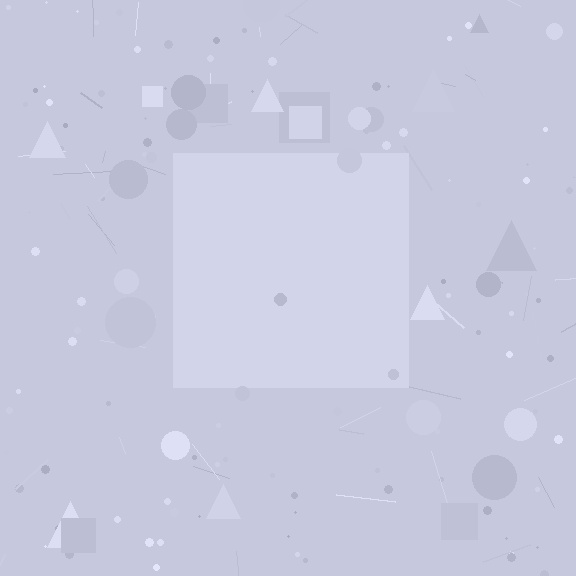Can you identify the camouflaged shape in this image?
The camouflaged shape is a square.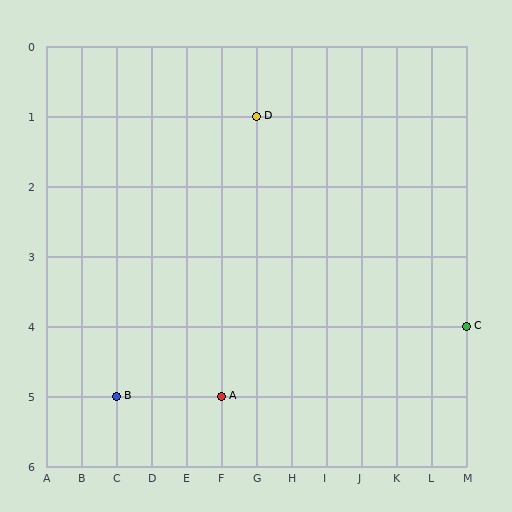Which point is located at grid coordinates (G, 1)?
Point D is at (G, 1).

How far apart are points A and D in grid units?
Points A and D are 1 column and 4 rows apart (about 4.1 grid units diagonally).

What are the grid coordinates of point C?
Point C is at grid coordinates (M, 4).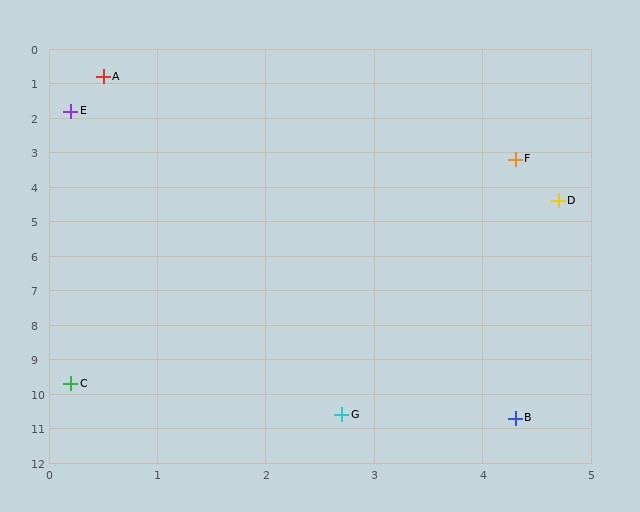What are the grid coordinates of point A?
Point A is at approximately (0.5, 0.8).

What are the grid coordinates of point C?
Point C is at approximately (0.2, 9.7).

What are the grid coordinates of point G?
Point G is at approximately (2.7, 10.6).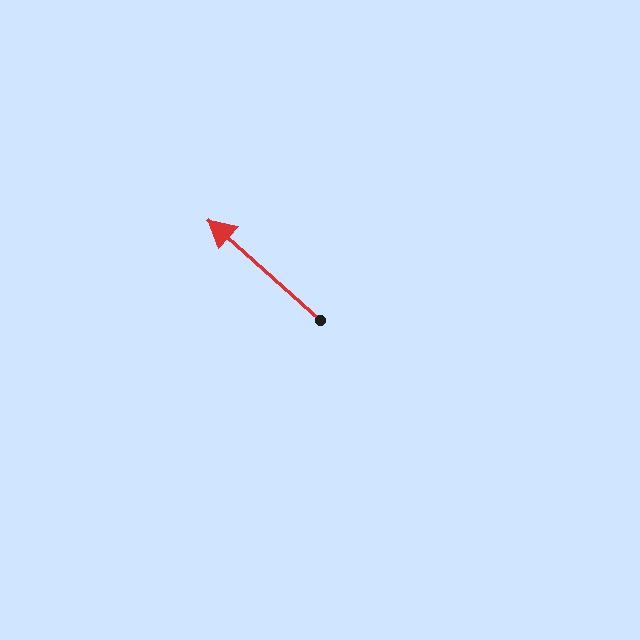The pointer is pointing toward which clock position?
Roughly 10 o'clock.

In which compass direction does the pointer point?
Northwest.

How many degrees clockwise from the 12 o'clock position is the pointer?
Approximately 312 degrees.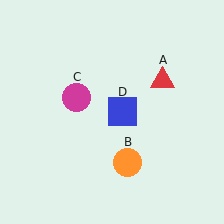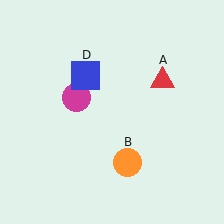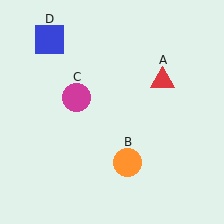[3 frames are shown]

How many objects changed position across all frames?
1 object changed position: blue square (object D).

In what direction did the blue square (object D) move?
The blue square (object D) moved up and to the left.